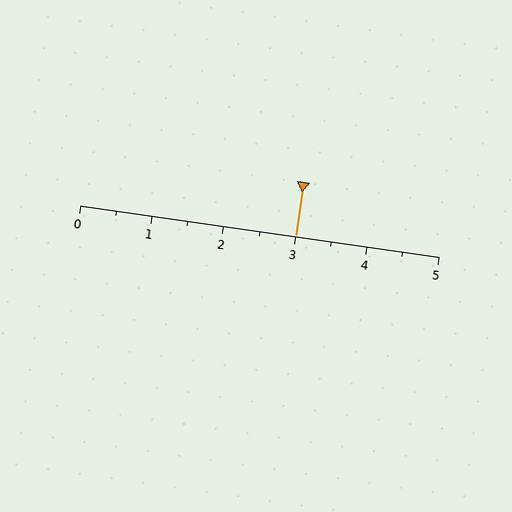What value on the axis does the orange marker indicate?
The marker indicates approximately 3.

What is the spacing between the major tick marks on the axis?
The major ticks are spaced 1 apart.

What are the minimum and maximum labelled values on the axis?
The axis runs from 0 to 5.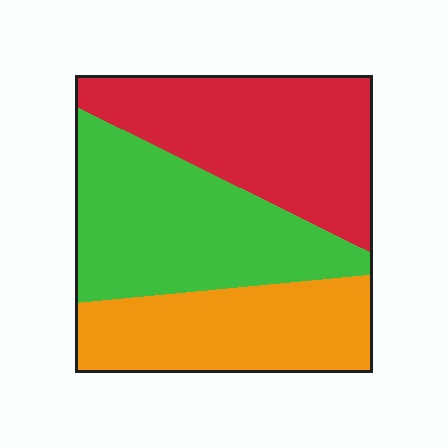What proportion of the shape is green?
Green covers 37% of the shape.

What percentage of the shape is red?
Red covers 35% of the shape.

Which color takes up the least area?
Orange, at roughly 30%.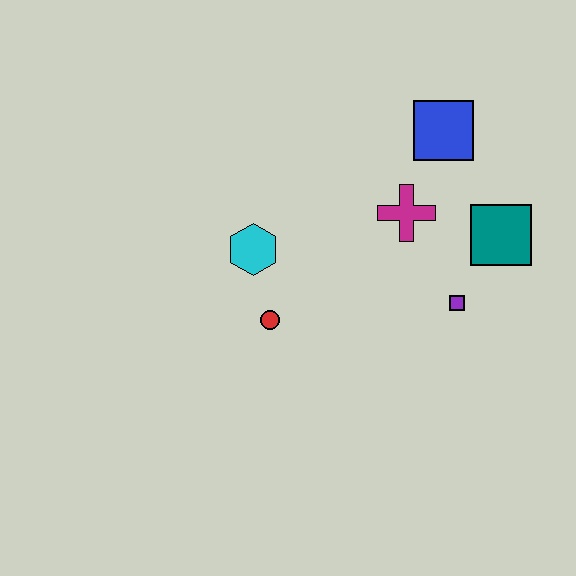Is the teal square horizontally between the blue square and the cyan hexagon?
No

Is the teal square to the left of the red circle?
No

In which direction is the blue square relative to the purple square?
The blue square is above the purple square.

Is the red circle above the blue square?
No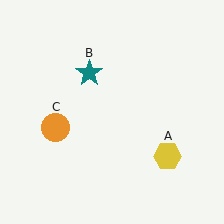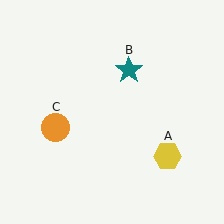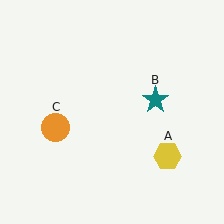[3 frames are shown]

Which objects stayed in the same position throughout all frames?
Yellow hexagon (object A) and orange circle (object C) remained stationary.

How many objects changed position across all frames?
1 object changed position: teal star (object B).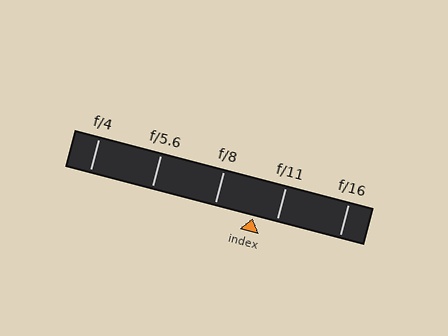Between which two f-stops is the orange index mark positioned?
The index mark is between f/8 and f/11.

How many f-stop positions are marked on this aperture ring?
There are 5 f-stop positions marked.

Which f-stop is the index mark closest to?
The index mark is closest to f/11.